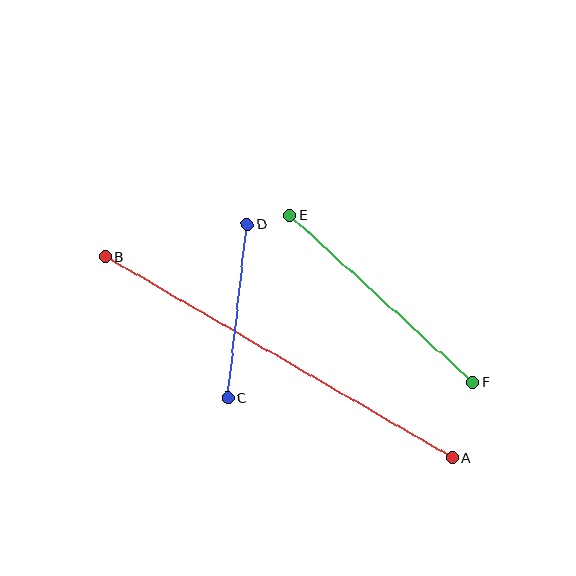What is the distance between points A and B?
The distance is approximately 401 pixels.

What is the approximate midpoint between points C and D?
The midpoint is at approximately (237, 311) pixels.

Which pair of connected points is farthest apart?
Points A and B are farthest apart.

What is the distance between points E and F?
The distance is approximately 248 pixels.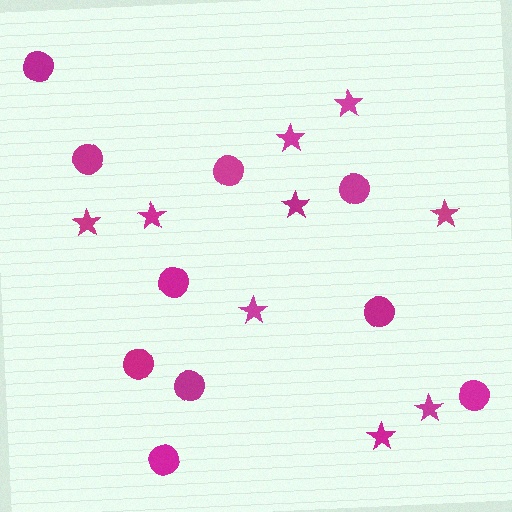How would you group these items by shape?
There are 2 groups: one group of stars (9) and one group of circles (10).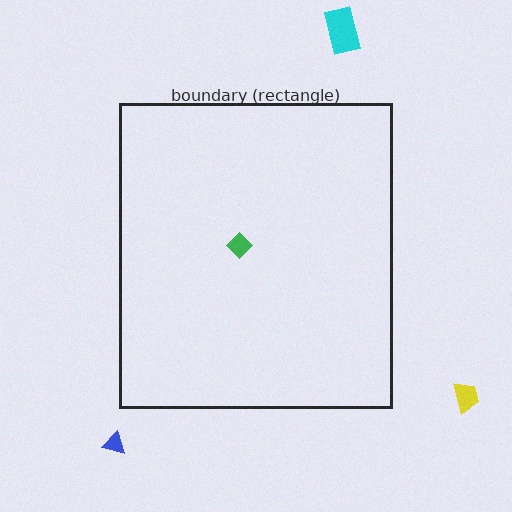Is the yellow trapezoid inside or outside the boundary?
Outside.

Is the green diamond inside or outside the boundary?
Inside.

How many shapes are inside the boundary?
1 inside, 3 outside.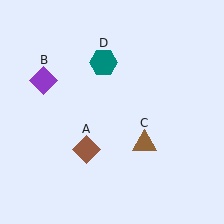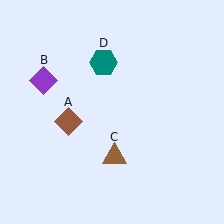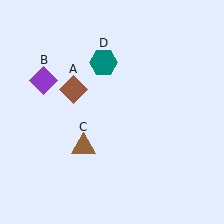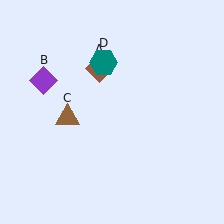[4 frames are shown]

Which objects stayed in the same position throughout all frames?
Purple diamond (object B) and teal hexagon (object D) remained stationary.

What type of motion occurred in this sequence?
The brown diamond (object A), brown triangle (object C) rotated clockwise around the center of the scene.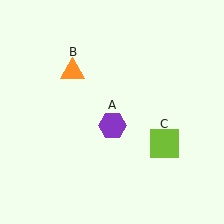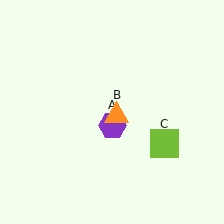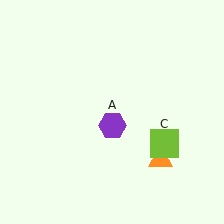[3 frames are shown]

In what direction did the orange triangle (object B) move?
The orange triangle (object B) moved down and to the right.